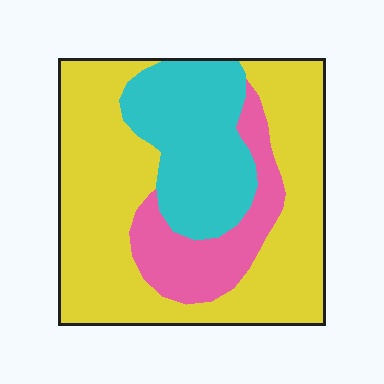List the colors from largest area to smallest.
From largest to smallest: yellow, cyan, pink.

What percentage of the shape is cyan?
Cyan covers around 25% of the shape.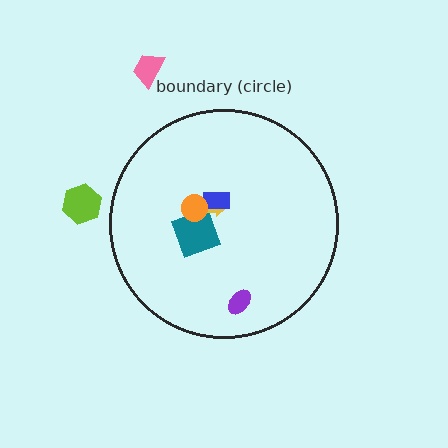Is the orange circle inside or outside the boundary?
Inside.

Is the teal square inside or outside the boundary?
Inside.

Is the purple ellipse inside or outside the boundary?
Inside.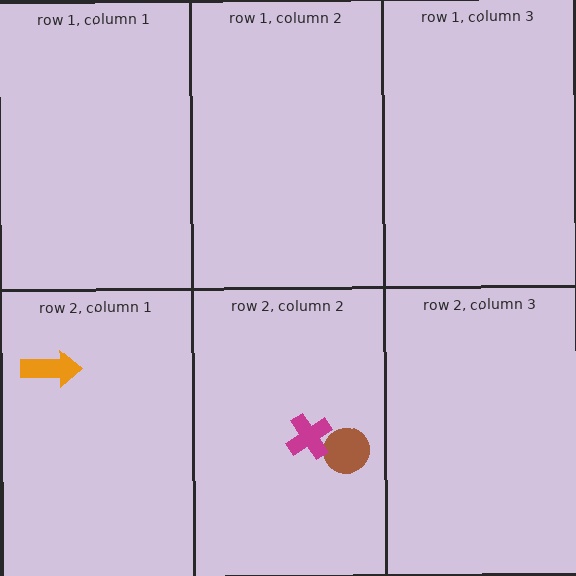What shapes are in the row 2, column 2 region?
The brown circle, the magenta cross.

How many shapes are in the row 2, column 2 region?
2.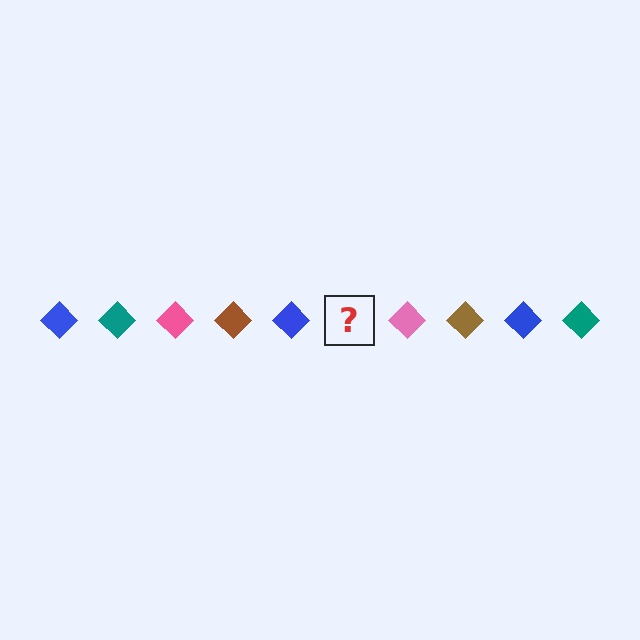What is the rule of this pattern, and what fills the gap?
The rule is that the pattern cycles through blue, teal, pink, brown diamonds. The gap should be filled with a teal diamond.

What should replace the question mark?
The question mark should be replaced with a teal diamond.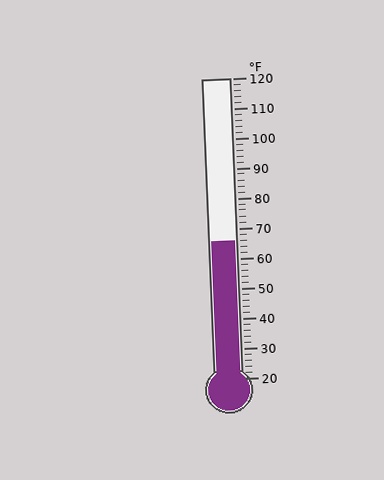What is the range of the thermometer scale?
The thermometer scale ranges from 20°F to 120°F.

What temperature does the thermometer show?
The thermometer shows approximately 66°F.